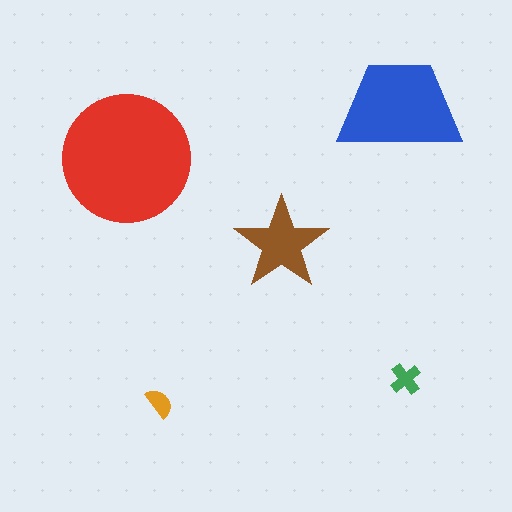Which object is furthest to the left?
The red circle is leftmost.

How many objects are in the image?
There are 5 objects in the image.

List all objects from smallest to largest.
The orange semicircle, the green cross, the brown star, the blue trapezoid, the red circle.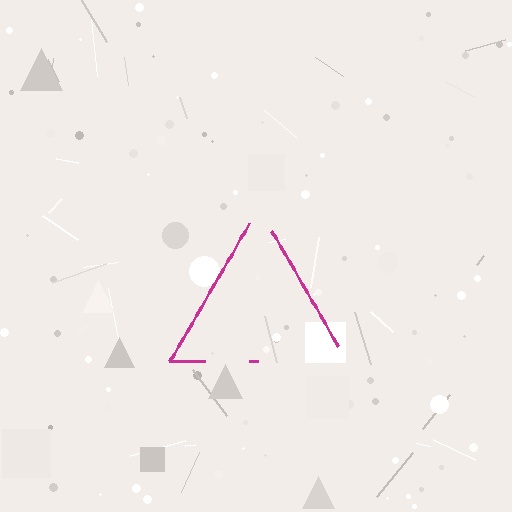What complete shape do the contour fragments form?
The contour fragments form a triangle.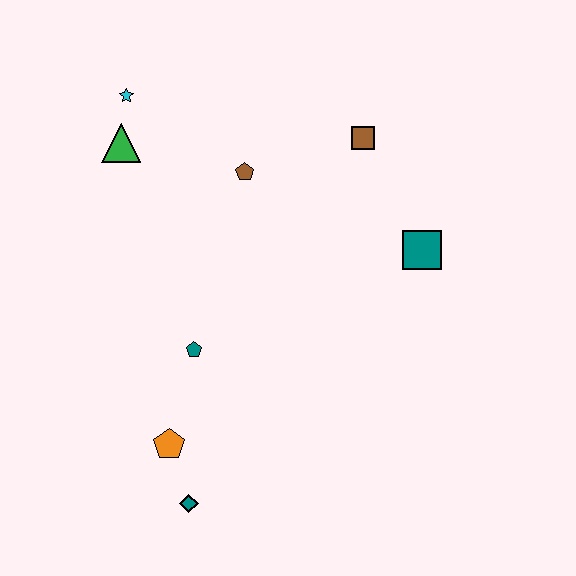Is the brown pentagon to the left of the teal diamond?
No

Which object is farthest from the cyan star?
The teal diamond is farthest from the cyan star.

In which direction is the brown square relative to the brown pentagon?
The brown square is to the right of the brown pentagon.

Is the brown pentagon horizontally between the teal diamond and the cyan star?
No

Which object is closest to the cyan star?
The green triangle is closest to the cyan star.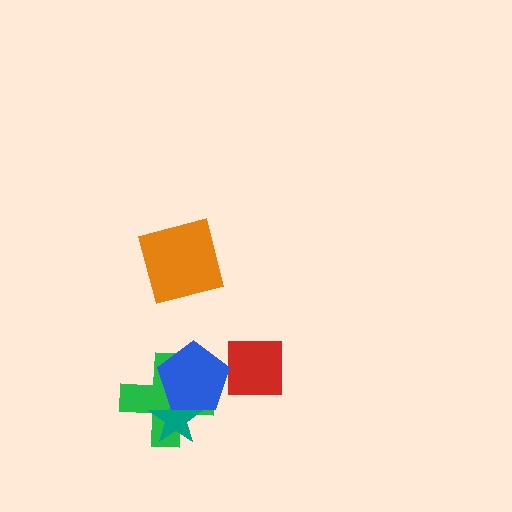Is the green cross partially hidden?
Yes, it is partially covered by another shape.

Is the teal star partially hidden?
Yes, it is partially covered by another shape.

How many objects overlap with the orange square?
0 objects overlap with the orange square.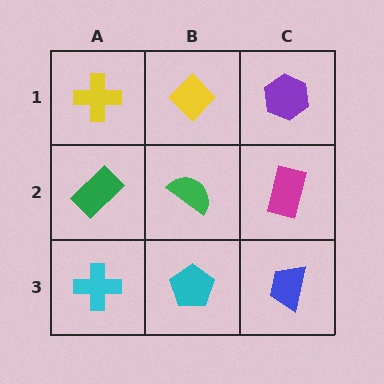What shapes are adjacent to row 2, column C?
A purple hexagon (row 1, column C), a blue trapezoid (row 3, column C), a green semicircle (row 2, column B).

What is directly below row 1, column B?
A green semicircle.